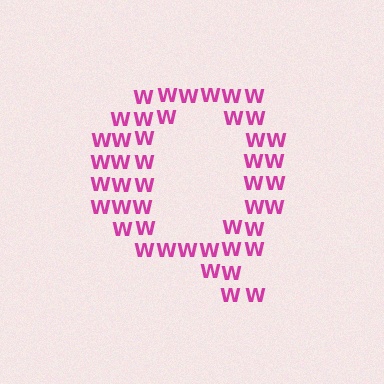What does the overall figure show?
The overall figure shows the letter Q.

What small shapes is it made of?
It is made of small letter W's.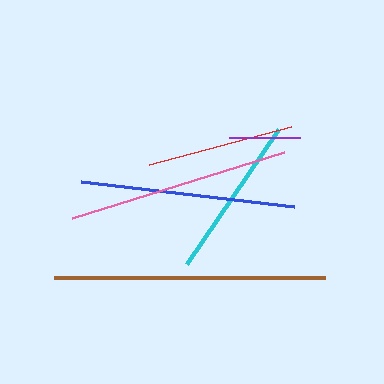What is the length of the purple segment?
The purple segment is approximately 72 pixels long.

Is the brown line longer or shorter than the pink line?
The brown line is longer than the pink line.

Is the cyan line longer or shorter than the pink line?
The pink line is longer than the cyan line.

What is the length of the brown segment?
The brown segment is approximately 271 pixels long.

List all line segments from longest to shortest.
From longest to shortest: brown, pink, blue, cyan, red, purple.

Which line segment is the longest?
The brown line is the longest at approximately 271 pixels.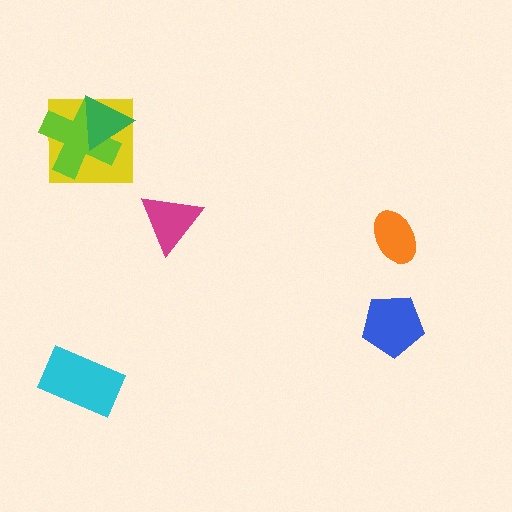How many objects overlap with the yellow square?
2 objects overlap with the yellow square.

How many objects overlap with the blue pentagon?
0 objects overlap with the blue pentagon.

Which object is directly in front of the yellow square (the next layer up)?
The lime cross is directly in front of the yellow square.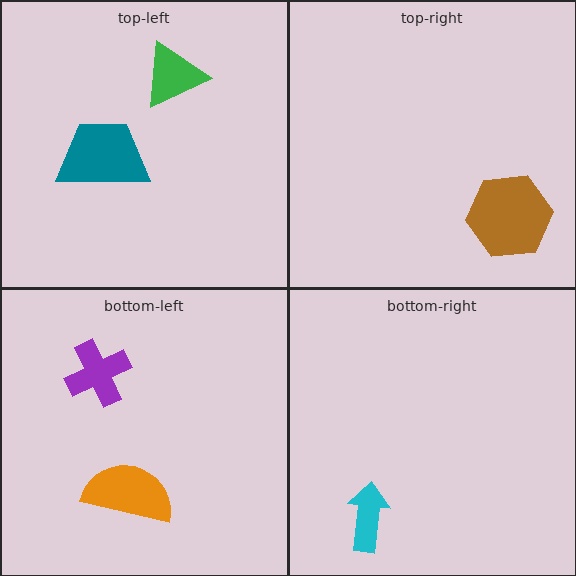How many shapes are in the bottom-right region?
1.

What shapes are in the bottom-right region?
The cyan arrow.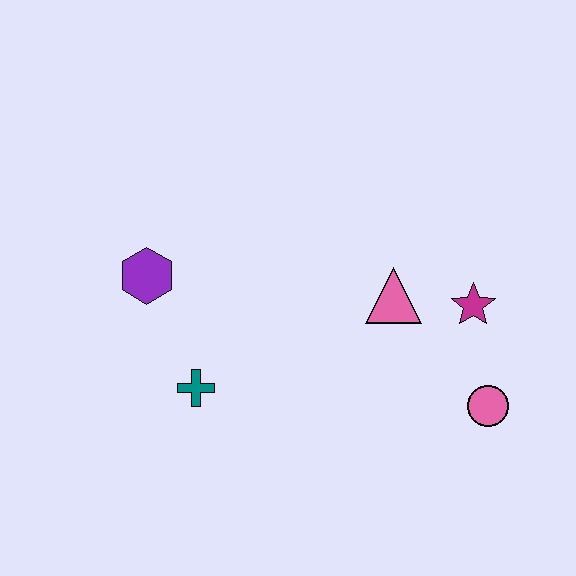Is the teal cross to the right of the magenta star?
No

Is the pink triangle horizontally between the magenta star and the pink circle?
No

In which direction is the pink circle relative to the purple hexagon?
The pink circle is to the right of the purple hexagon.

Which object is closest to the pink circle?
The magenta star is closest to the pink circle.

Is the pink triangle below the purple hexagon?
Yes